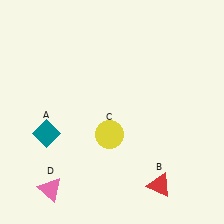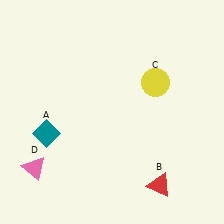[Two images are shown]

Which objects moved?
The objects that moved are: the yellow circle (C), the pink triangle (D).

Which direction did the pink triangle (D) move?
The pink triangle (D) moved up.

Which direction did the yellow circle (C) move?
The yellow circle (C) moved up.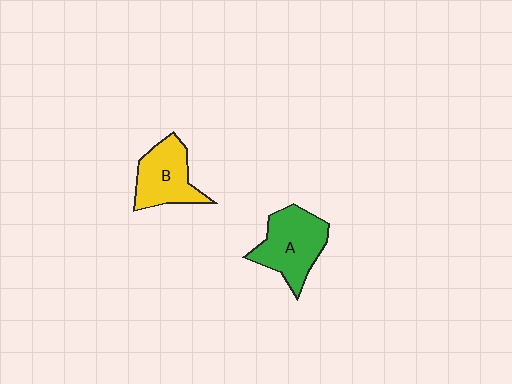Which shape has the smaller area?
Shape B (yellow).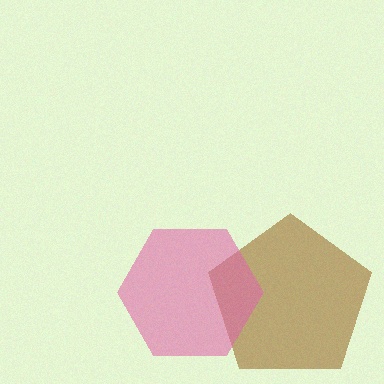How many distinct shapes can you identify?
There are 2 distinct shapes: a brown pentagon, a pink hexagon.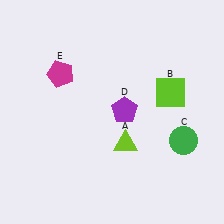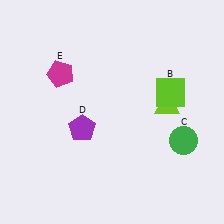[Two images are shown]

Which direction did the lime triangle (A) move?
The lime triangle (A) moved right.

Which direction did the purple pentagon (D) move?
The purple pentagon (D) moved left.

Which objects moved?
The objects that moved are: the lime triangle (A), the purple pentagon (D).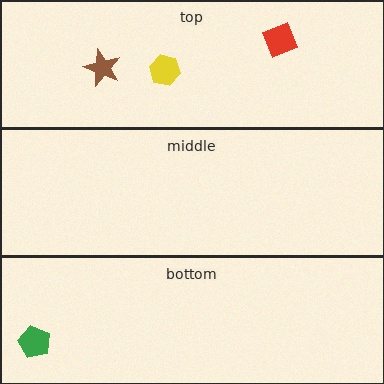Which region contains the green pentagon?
The bottom region.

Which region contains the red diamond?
The top region.